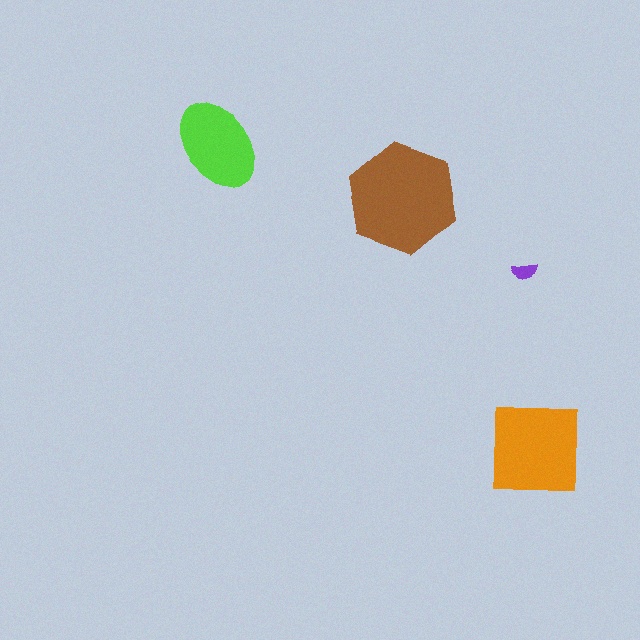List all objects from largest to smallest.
The brown hexagon, the orange square, the lime ellipse, the purple semicircle.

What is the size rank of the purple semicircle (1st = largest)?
4th.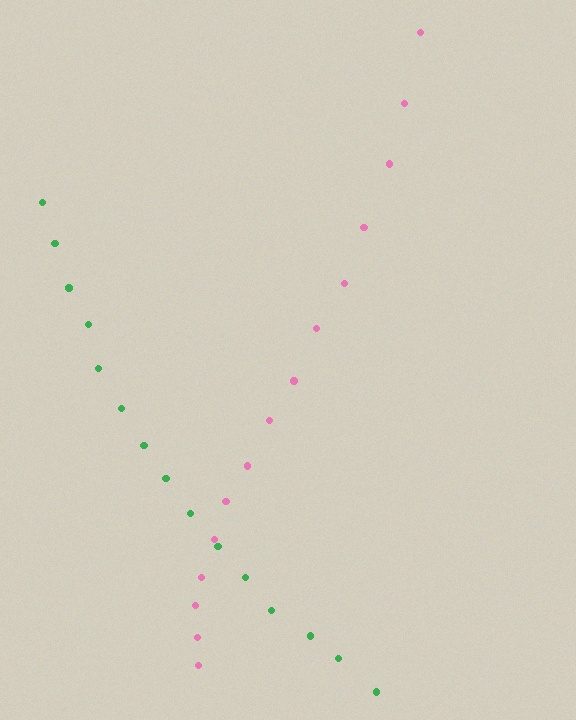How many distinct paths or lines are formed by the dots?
There are 2 distinct paths.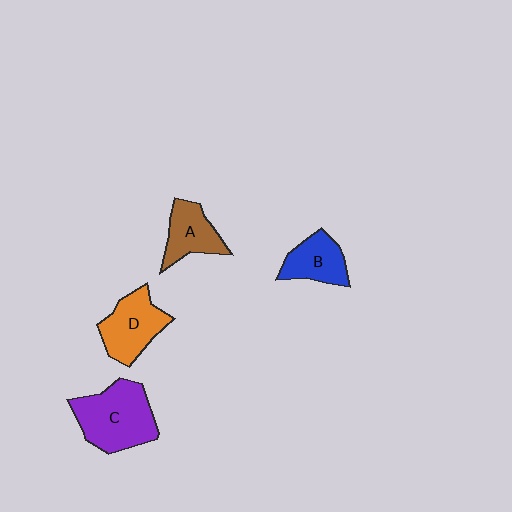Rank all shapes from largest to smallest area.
From largest to smallest: C (purple), D (orange), A (brown), B (blue).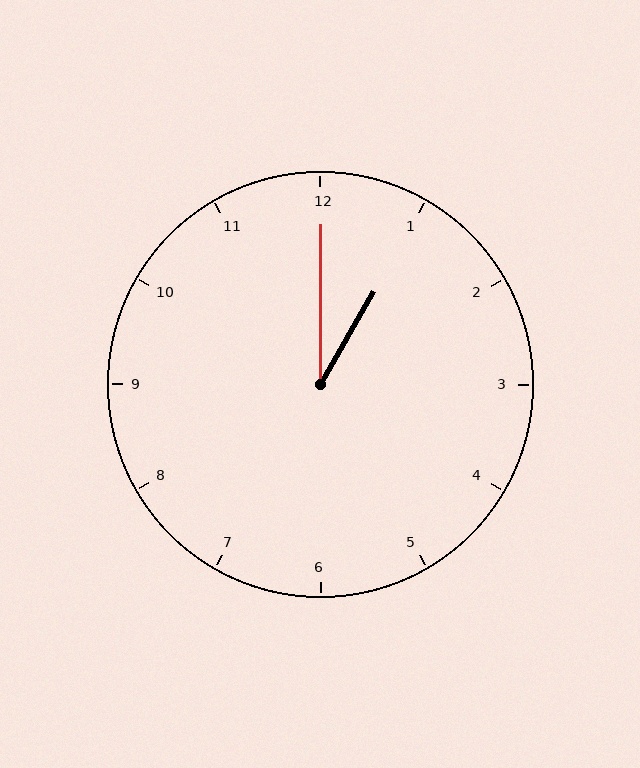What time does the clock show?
1:00.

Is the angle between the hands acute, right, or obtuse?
It is acute.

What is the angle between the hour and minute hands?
Approximately 30 degrees.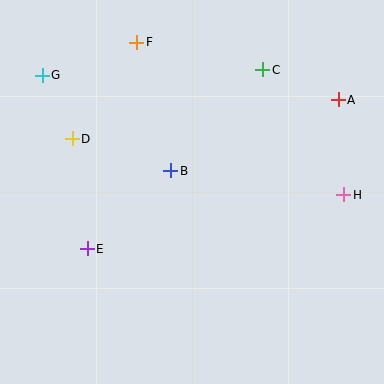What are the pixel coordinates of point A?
Point A is at (338, 100).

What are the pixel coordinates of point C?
Point C is at (263, 70).